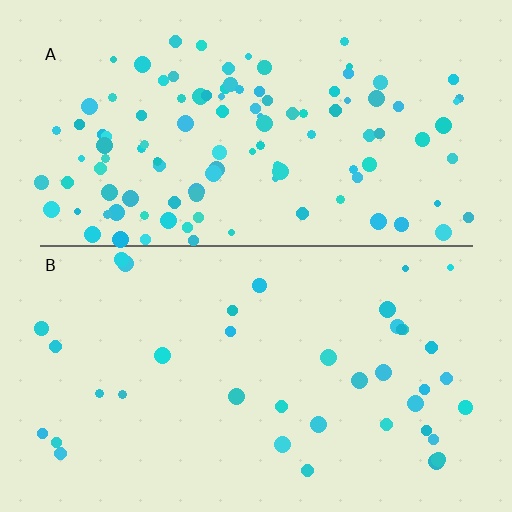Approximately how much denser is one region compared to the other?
Approximately 2.9× — region A over region B.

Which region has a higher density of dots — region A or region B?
A (the top).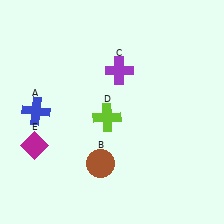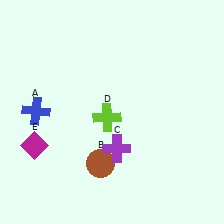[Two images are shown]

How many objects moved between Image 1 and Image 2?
1 object moved between the two images.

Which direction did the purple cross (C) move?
The purple cross (C) moved down.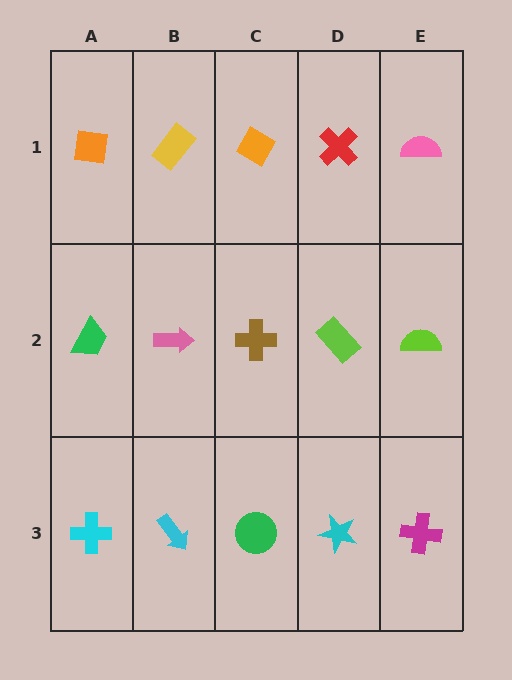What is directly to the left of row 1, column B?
An orange square.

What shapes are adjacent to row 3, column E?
A lime semicircle (row 2, column E), a cyan star (row 3, column D).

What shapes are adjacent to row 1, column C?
A brown cross (row 2, column C), a yellow rectangle (row 1, column B), a red cross (row 1, column D).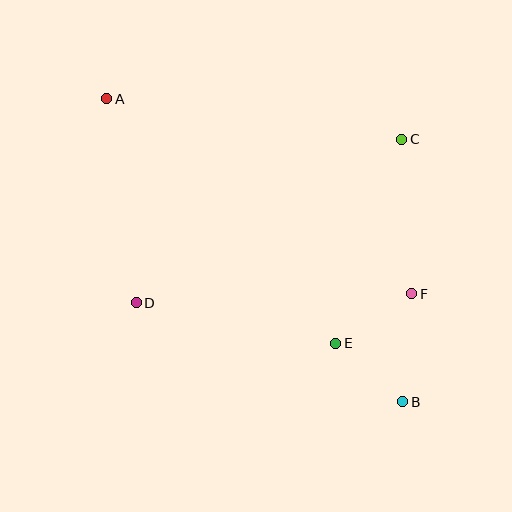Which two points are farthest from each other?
Points A and B are farthest from each other.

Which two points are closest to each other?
Points B and E are closest to each other.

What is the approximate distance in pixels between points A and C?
The distance between A and C is approximately 298 pixels.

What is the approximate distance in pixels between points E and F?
The distance between E and F is approximately 91 pixels.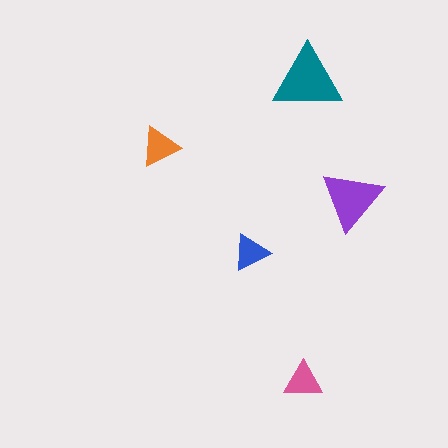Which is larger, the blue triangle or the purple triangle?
The purple one.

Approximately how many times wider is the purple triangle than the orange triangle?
About 1.5 times wider.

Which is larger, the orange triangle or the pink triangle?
The orange one.